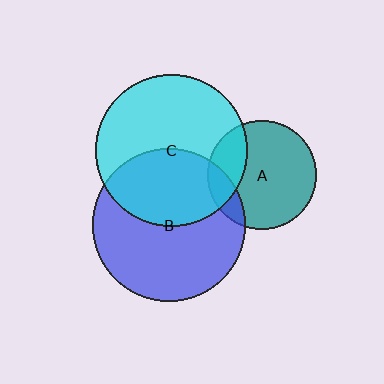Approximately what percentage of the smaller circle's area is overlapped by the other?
Approximately 40%.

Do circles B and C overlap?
Yes.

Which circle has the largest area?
Circle B (blue).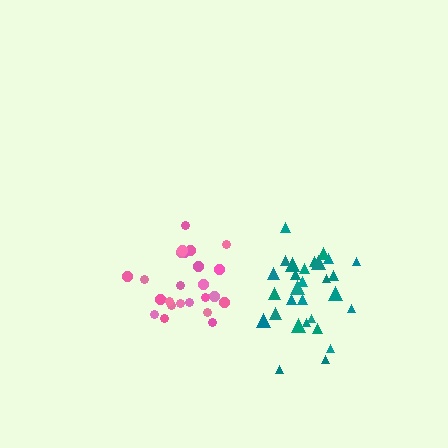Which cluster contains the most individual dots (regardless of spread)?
Teal (29).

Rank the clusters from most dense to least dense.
teal, pink.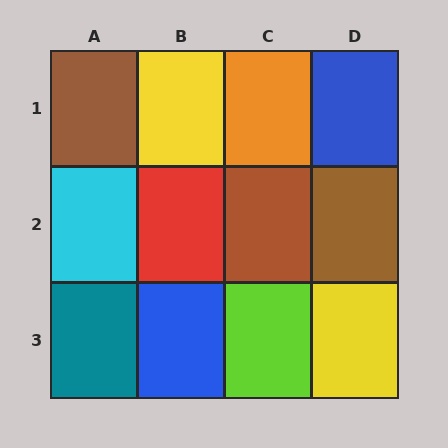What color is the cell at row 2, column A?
Cyan.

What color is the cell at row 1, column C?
Orange.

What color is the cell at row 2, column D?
Brown.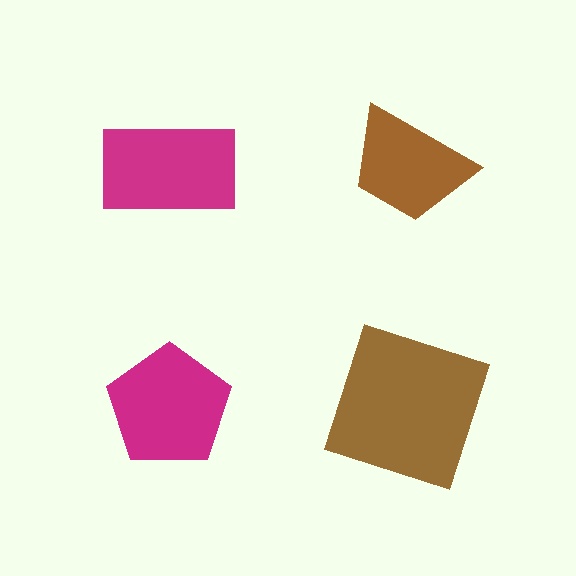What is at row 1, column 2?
A brown trapezoid.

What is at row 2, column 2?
A brown square.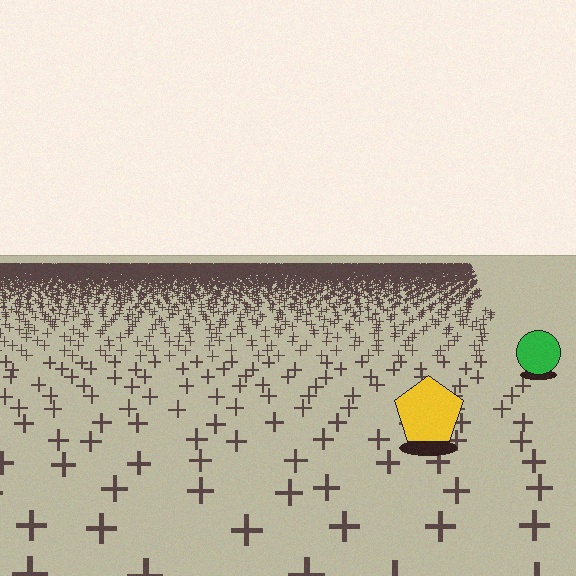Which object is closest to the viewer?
The yellow pentagon is closest. The texture marks near it are larger and more spread out.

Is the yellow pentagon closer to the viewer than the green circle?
Yes. The yellow pentagon is closer — you can tell from the texture gradient: the ground texture is coarser near it.